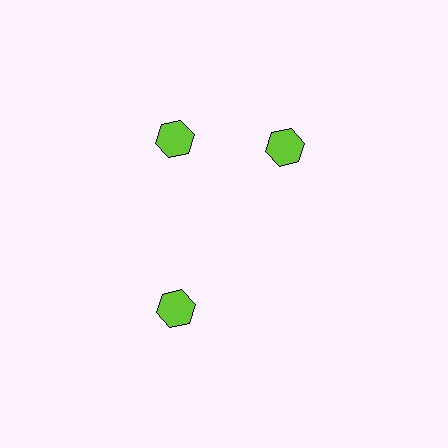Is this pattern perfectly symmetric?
No. The 3 lime hexagons are arranged in a ring, but one element near the 3 o'clock position is rotated out of alignment along the ring, breaking the 3-fold rotational symmetry.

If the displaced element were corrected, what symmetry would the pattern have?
It would have 3-fold rotational symmetry — the pattern would map onto itself every 120 degrees.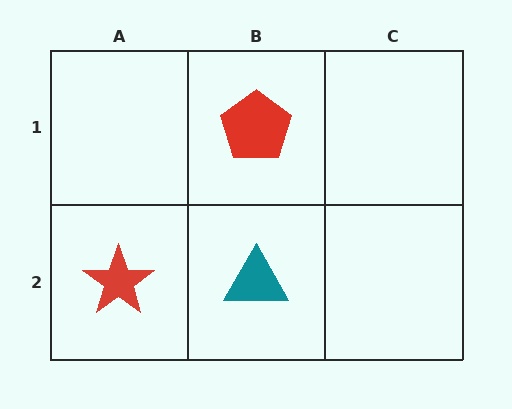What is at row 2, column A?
A red star.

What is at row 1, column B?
A red pentagon.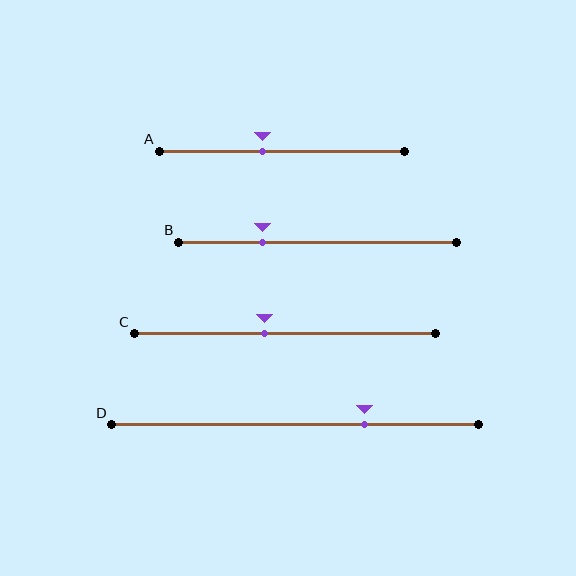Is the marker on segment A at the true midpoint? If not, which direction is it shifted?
No, the marker on segment A is shifted to the left by about 8% of the segment length.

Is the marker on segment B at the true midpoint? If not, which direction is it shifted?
No, the marker on segment B is shifted to the left by about 20% of the segment length.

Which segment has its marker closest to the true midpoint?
Segment C has its marker closest to the true midpoint.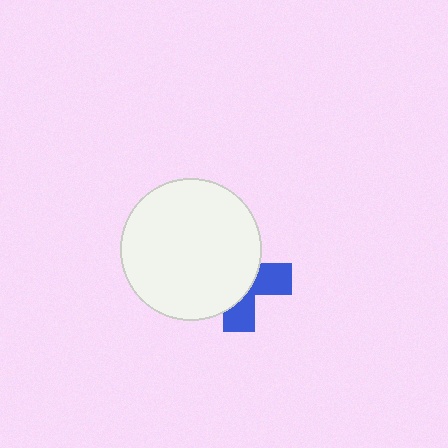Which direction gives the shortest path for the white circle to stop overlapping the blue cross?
Moving left gives the shortest separation.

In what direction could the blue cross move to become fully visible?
The blue cross could move right. That would shift it out from behind the white circle entirely.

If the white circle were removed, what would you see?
You would see the complete blue cross.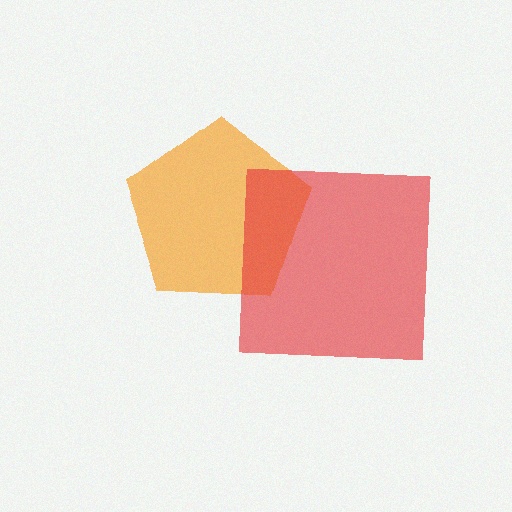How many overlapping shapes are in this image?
There are 2 overlapping shapes in the image.